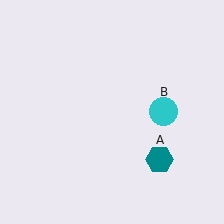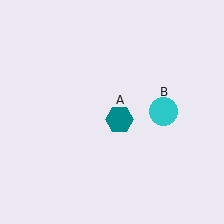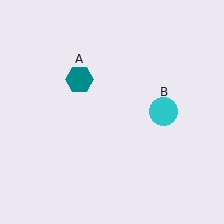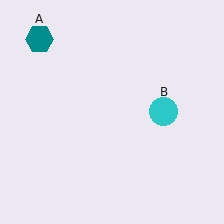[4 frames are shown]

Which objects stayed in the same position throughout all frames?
Cyan circle (object B) remained stationary.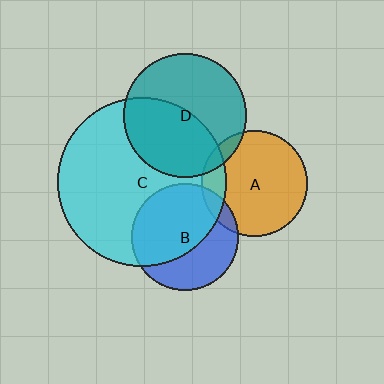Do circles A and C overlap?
Yes.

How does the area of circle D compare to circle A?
Approximately 1.4 times.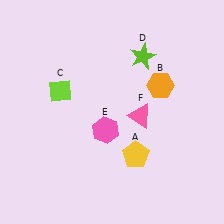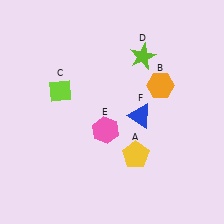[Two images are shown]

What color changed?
The triangle (F) changed from pink in Image 1 to blue in Image 2.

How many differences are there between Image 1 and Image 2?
There is 1 difference between the two images.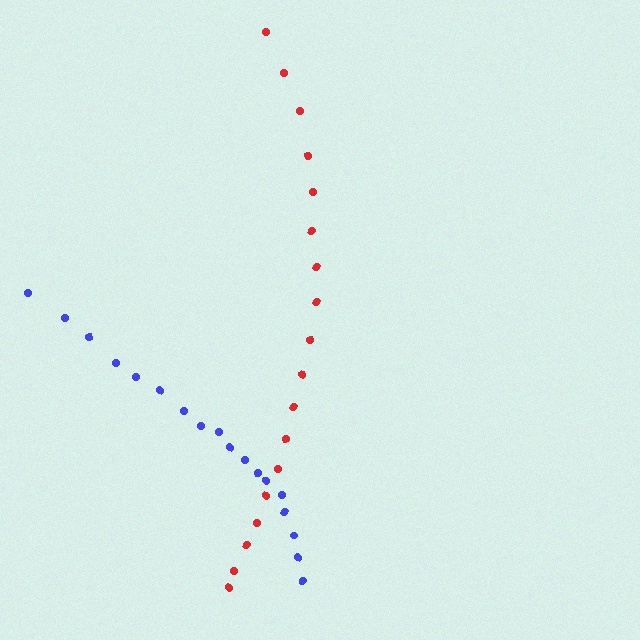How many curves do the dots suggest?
There are 2 distinct paths.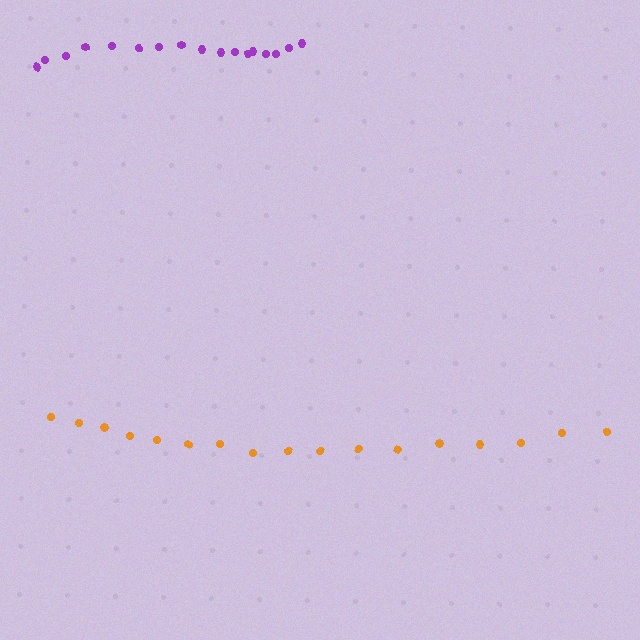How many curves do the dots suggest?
There are 2 distinct paths.